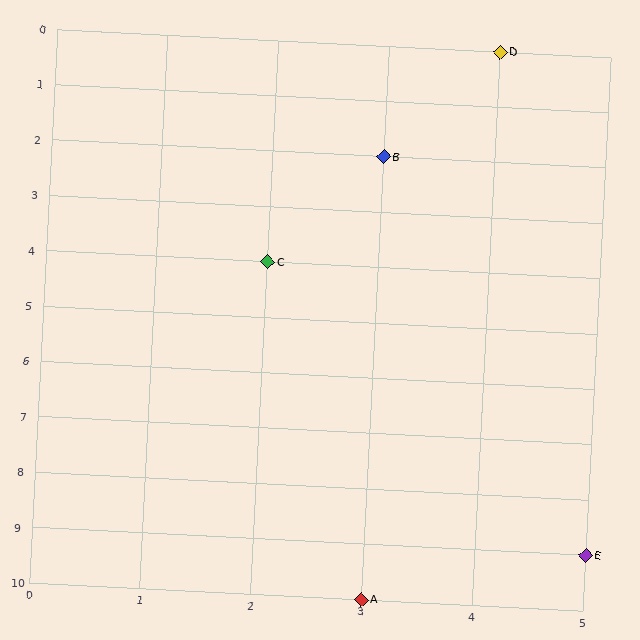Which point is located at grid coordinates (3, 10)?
Point A is at (3, 10).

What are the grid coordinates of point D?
Point D is at grid coordinates (4, 0).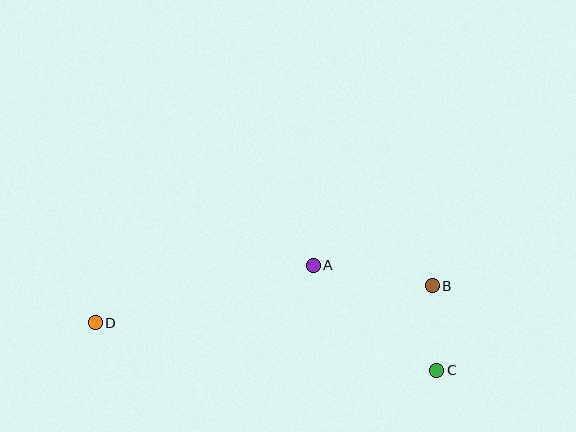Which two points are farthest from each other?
Points C and D are farthest from each other.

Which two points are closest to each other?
Points B and C are closest to each other.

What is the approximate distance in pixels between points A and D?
The distance between A and D is approximately 225 pixels.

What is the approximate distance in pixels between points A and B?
The distance between A and B is approximately 121 pixels.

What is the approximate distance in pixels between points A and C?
The distance between A and C is approximately 162 pixels.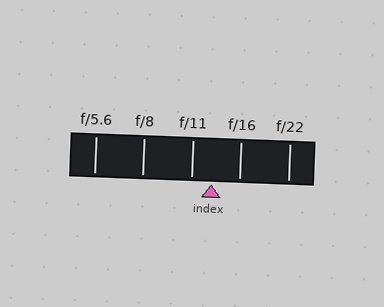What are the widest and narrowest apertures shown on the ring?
The widest aperture shown is f/5.6 and the narrowest is f/22.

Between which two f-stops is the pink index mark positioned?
The index mark is between f/11 and f/16.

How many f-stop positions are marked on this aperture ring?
There are 5 f-stop positions marked.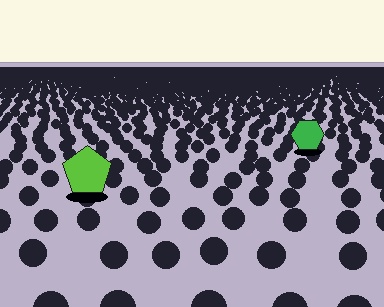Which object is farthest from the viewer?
The green hexagon is farthest from the viewer. It appears smaller and the ground texture around it is denser.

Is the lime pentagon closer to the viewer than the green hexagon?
Yes. The lime pentagon is closer — you can tell from the texture gradient: the ground texture is coarser near it.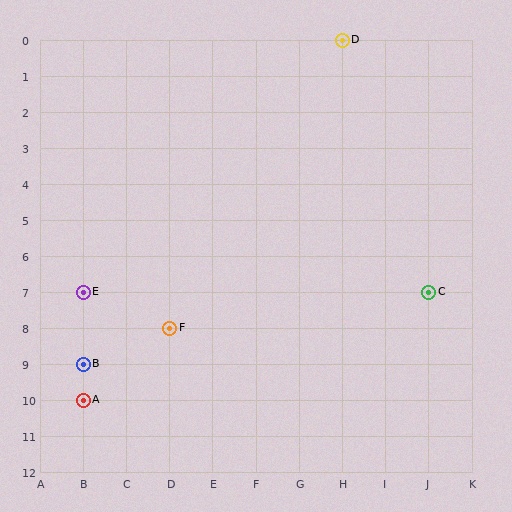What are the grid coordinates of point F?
Point F is at grid coordinates (D, 8).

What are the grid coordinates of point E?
Point E is at grid coordinates (B, 7).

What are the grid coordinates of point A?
Point A is at grid coordinates (B, 10).